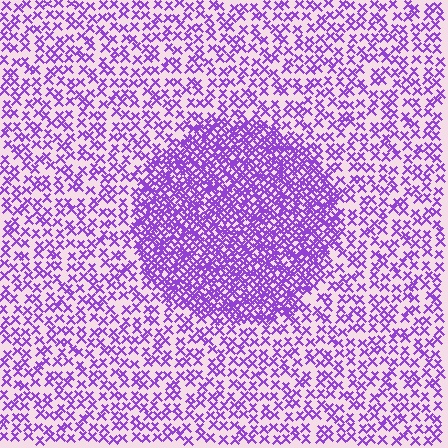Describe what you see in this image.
The image contains small purple elements arranged at two different densities. A circle-shaped region is visible where the elements are more densely packed than the surrounding area.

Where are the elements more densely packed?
The elements are more densely packed inside the circle boundary.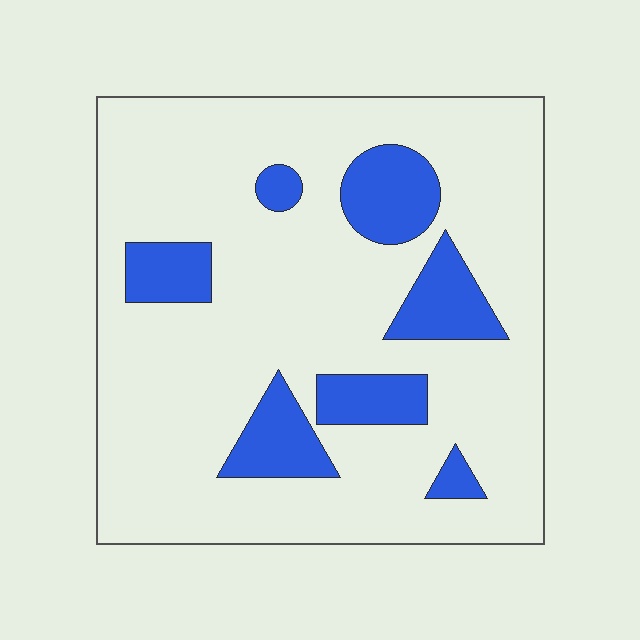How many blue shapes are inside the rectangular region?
7.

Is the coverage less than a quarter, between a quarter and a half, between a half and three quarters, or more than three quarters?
Less than a quarter.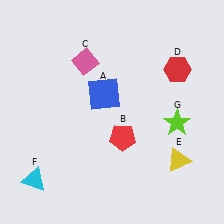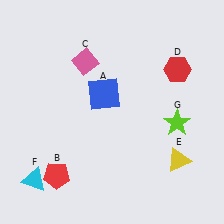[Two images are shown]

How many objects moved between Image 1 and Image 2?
1 object moved between the two images.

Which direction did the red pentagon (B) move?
The red pentagon (B) moved left.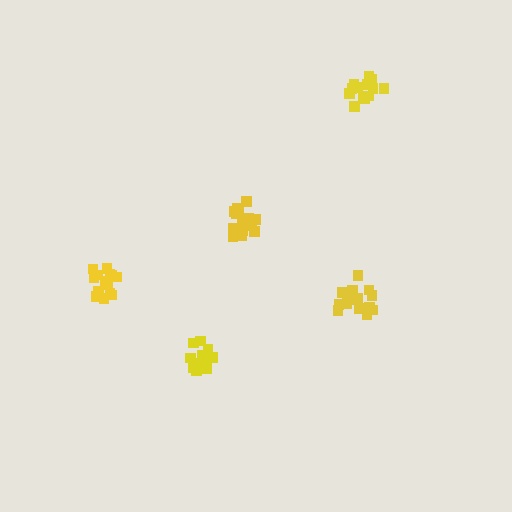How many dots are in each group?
Group 1: 16 dots, Group 2: 17 dots, Group 3: 15 dots, Group 4: 12 dots, Group 5: 15 dots (75 total).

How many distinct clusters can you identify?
There are 5 distinct clusters.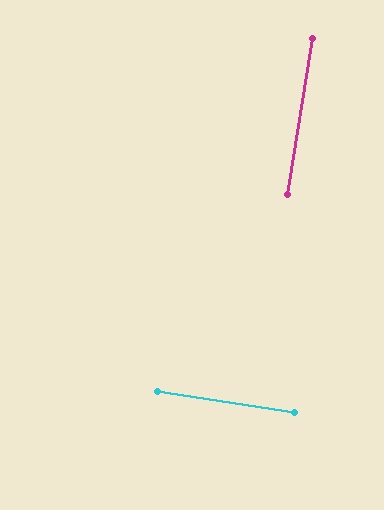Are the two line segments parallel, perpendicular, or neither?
Perpendicular — they meet at approximately 90°.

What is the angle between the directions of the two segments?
Approximately 90 degrees.